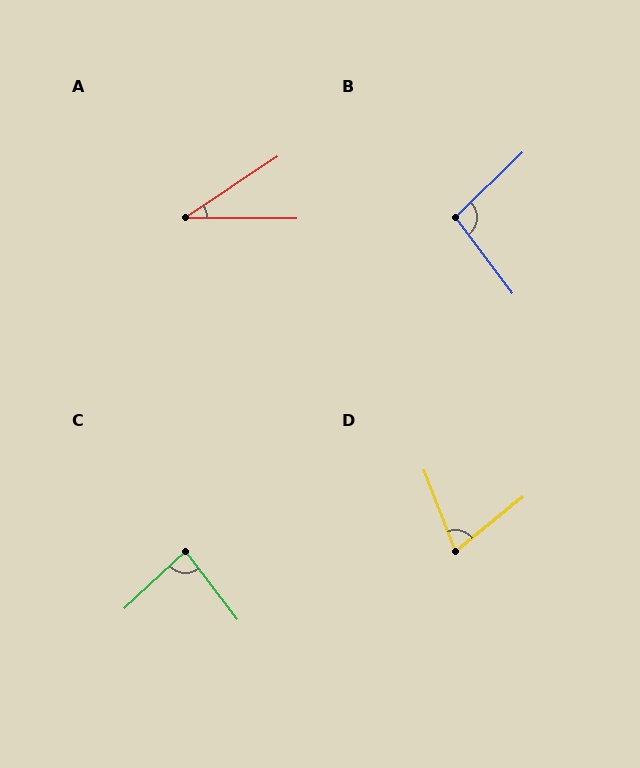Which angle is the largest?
B, at approximately 97 degrees.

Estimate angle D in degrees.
Approximately 72 degrees.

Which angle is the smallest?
A, at approximately 34 degrees.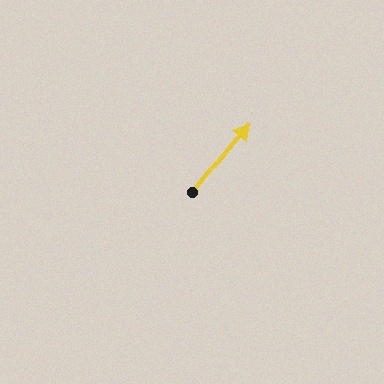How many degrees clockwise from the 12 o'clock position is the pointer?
Approximately 39 degrees.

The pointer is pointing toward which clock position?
Roughly 1 o'clock.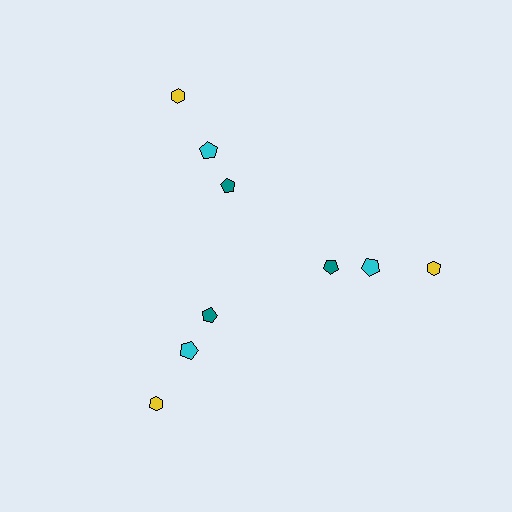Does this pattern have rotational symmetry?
Yes, this pattern has 3-fold rotational symmetry. It looks the same after rotating 120 degrees around the center.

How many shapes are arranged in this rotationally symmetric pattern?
There are 9 shapes, arranged in 3 groups of 3.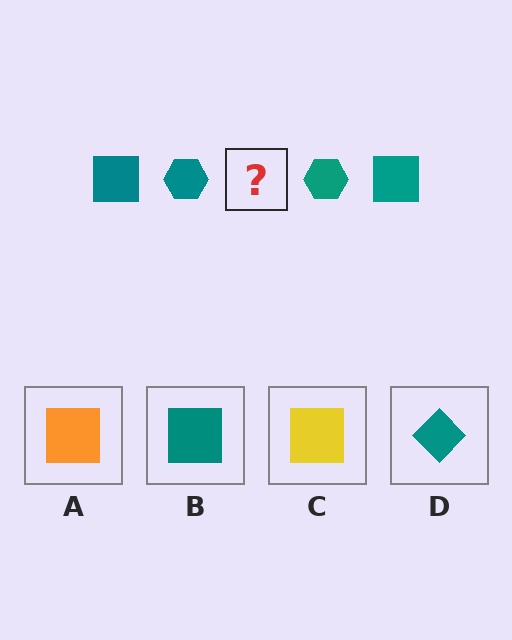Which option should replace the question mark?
Option B.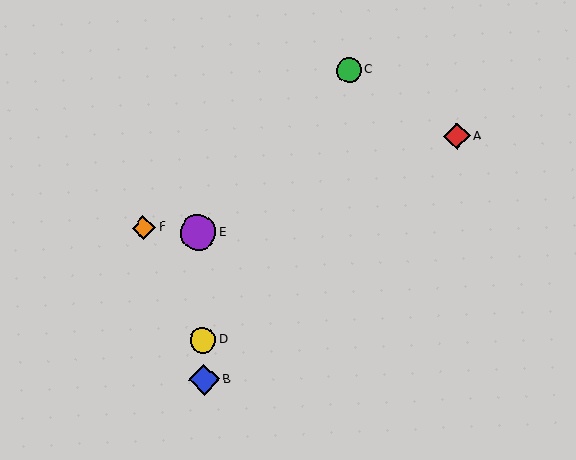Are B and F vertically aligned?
No, B is at x≈204 and F is at x≈144.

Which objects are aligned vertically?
Objects B, D, E are aligned vertically.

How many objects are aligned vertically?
3 objects (B, D, E) are aligned vertically.